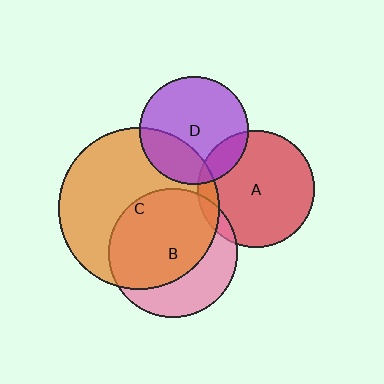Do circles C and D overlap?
Yes.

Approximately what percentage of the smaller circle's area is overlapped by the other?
Approximately 25%.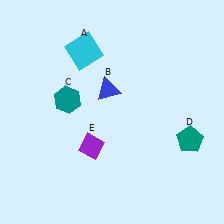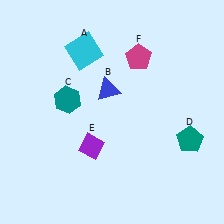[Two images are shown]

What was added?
A magenta pentagon (F) was added in Image 2.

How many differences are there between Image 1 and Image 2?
There is 1 difference between the two images.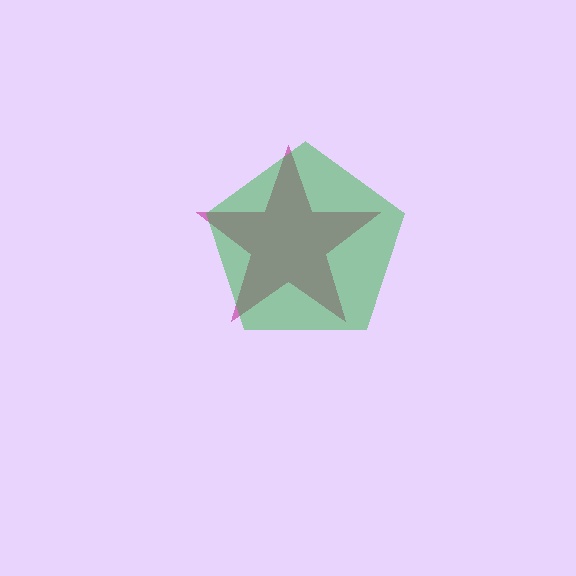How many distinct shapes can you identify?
There are 2 distinct shapes: a magenta star, a green pentagon.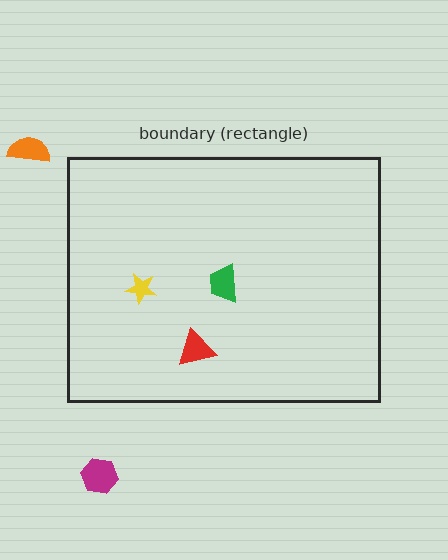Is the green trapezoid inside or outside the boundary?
Inside.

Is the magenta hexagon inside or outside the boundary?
Outside.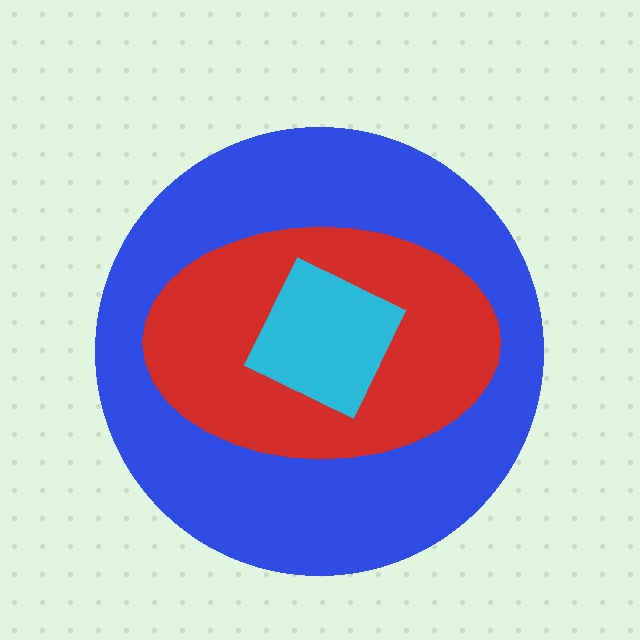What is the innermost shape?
The cyan diamond.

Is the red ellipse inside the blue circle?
Yes.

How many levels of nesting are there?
3.